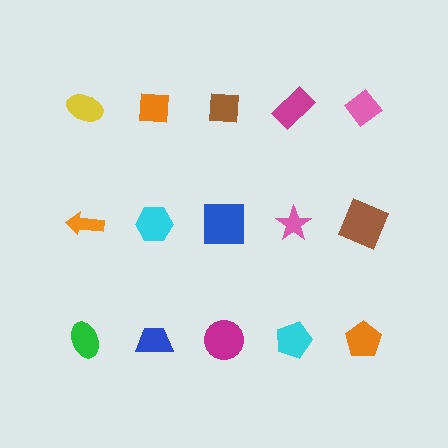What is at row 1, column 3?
A brown square.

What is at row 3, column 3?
A magenta circle.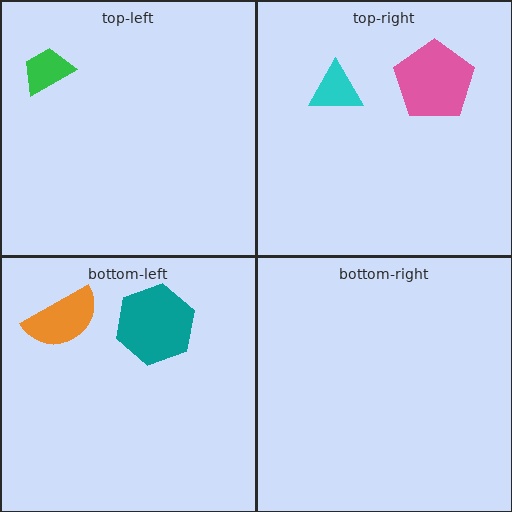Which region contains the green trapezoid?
The top-left region.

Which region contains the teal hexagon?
The bottom-left region.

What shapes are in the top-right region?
The cyan triangle, the pink pentagon.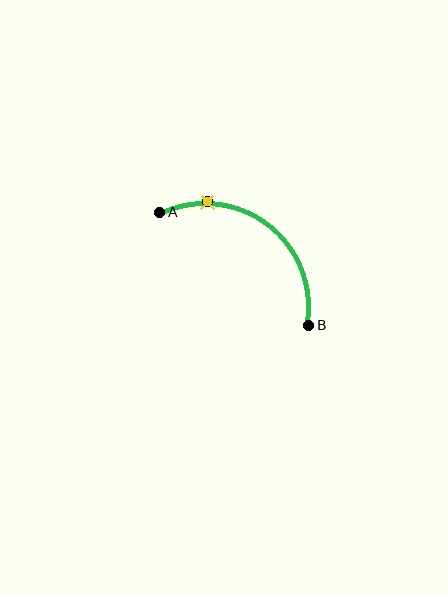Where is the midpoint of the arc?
The arc midpoint is the point on the curve farthest from the straight line joining A and B. It sits above and to the right of that line.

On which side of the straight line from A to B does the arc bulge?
The arc bulges above and to the right of the straight line connecting A and B.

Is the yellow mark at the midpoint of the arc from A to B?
No. The yellow mark lies on the arc but is closer to endpoint A. The arc midpoint would be at the point on the curve equidistant along the arc from both A and B.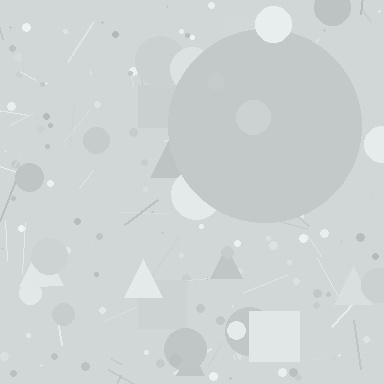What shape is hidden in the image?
A circle is hidden in the image.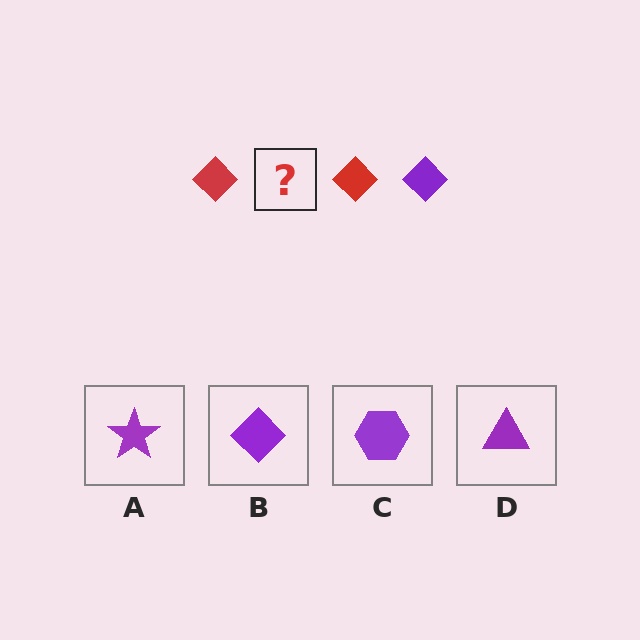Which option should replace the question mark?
Option B.